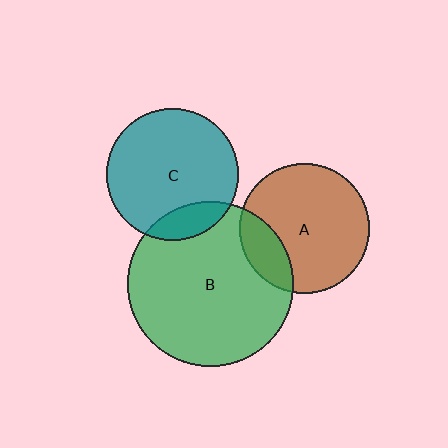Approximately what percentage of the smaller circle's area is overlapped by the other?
Approximately 20%.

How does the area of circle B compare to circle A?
Approximately 1.6 times.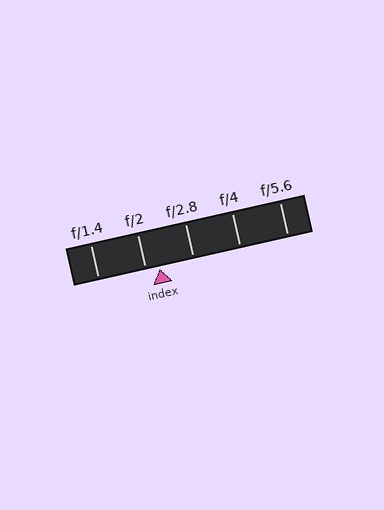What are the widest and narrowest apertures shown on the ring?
The widest aperture shown is f/1.4 and the narrowest is f/5.6.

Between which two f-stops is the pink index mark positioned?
The index mark is between f/2 and f/2.8.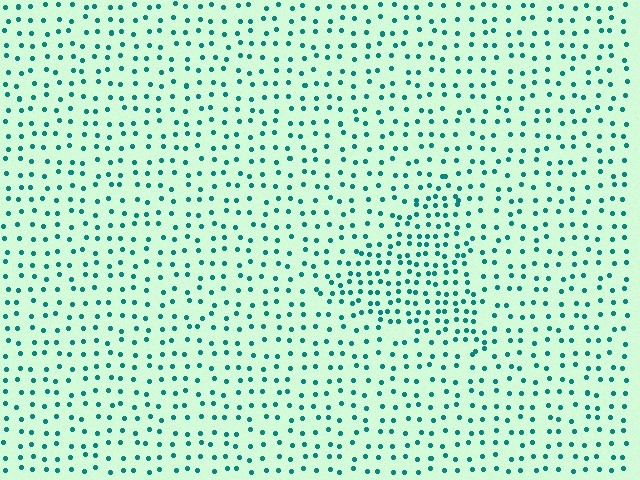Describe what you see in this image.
The image contains small teal elements arranged at two different densities. A triangle-shaped region is visible where the elements are more densely packed than the surrounding area.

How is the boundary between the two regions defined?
The boundary is defined by a change in element density (approximately 1.8x ratio). All elements are the same color, size, and shape.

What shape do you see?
I see a triangle.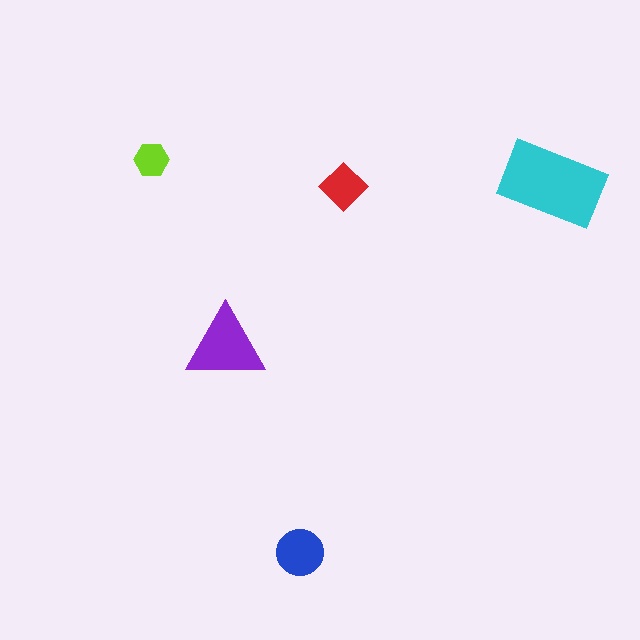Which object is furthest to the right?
The cyan rectangle is rightmost.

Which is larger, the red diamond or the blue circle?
The blue circle.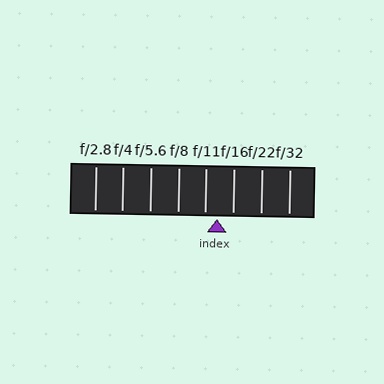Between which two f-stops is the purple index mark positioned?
The index mark is between f/11 and f/16.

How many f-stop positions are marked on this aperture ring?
There are 8 f-stop positions marked.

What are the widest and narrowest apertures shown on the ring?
The widest aperture shown is f/2.8 and the narrowest is f/32.